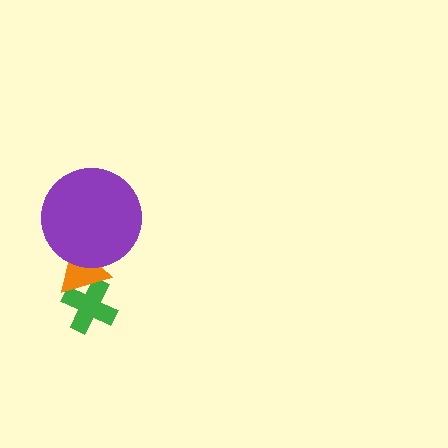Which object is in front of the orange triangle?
The purple circle is in front of the orange triangle.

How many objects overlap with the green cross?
1 object overlaps with the green cross.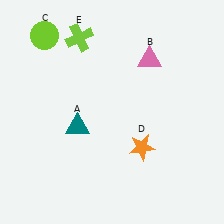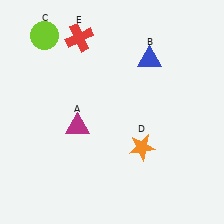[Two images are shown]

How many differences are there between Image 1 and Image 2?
There are 3 differences between the two images.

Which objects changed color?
A changed from teal to magenta. B changed from pink to blue. E changed from lime to red.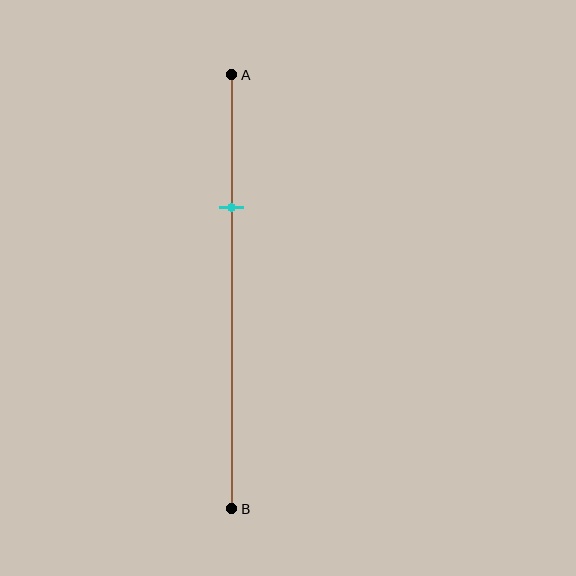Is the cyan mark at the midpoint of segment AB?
No, the mark is at about 30% from A, not at the 50% midpoint.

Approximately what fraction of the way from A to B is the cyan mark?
The cyan mark is approximately 30% of the way from A to B.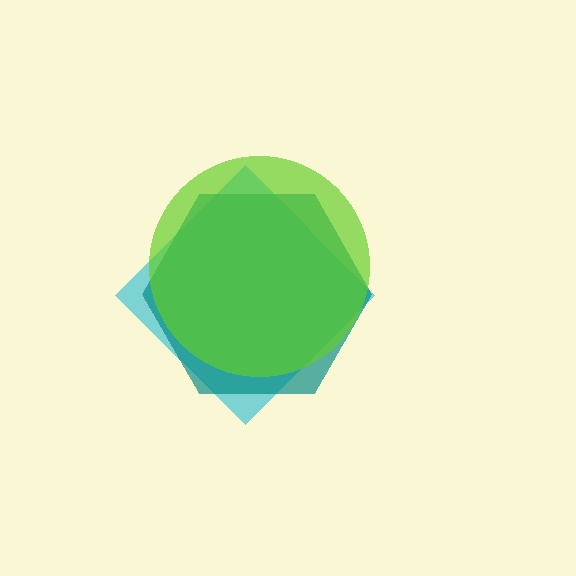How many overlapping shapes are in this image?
There are 3 overlapping shapes in the image.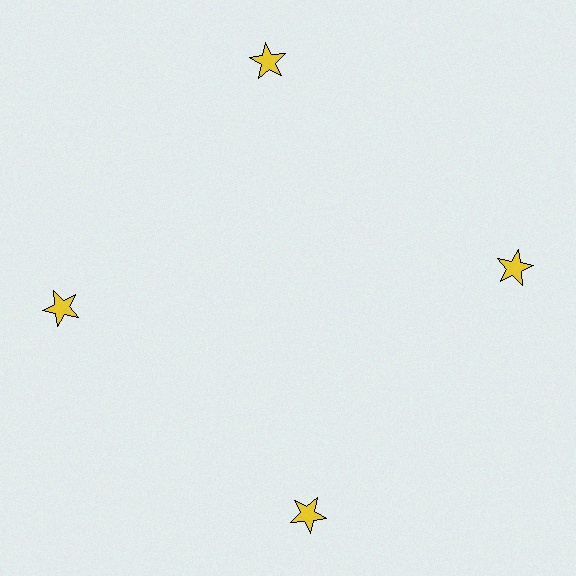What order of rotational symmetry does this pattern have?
This pattern has 4-fold rotational symmetry.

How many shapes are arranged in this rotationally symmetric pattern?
There are 4 shapes, arranged in 4 groups of 1.